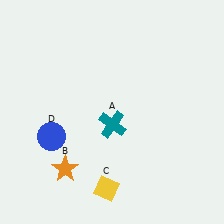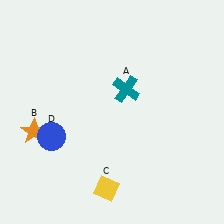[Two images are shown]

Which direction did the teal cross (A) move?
The teal cross (A) moved up.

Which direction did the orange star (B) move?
The orange star (B) moved up.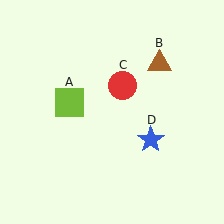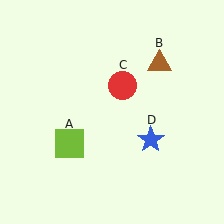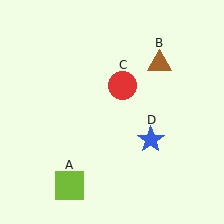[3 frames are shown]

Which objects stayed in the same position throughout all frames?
Brown triangle (object B) and red circle (object C) and blue star (object D) remained stationary.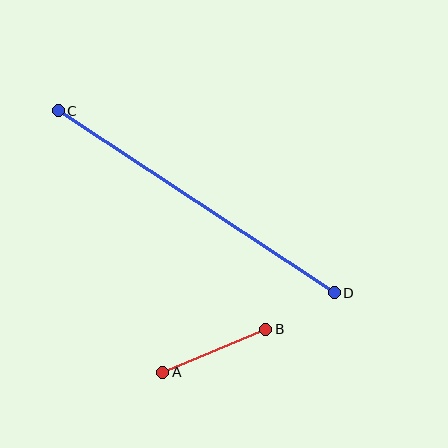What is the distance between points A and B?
The distance is approximately 112 pixels.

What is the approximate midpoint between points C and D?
The midpoint is at approximately (196, 202) pixels.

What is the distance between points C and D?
The distance is approximately 331 pixels.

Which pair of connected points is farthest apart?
Points C and D are farthest apart.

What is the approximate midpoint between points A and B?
The midpoint is at approximately (214, 351) pixels.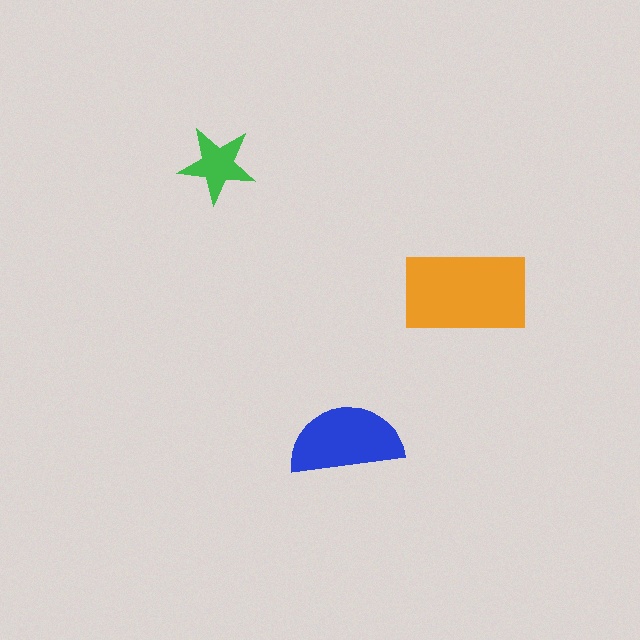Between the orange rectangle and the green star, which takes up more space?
The orange rectangle.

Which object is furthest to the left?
The green star is leftmost.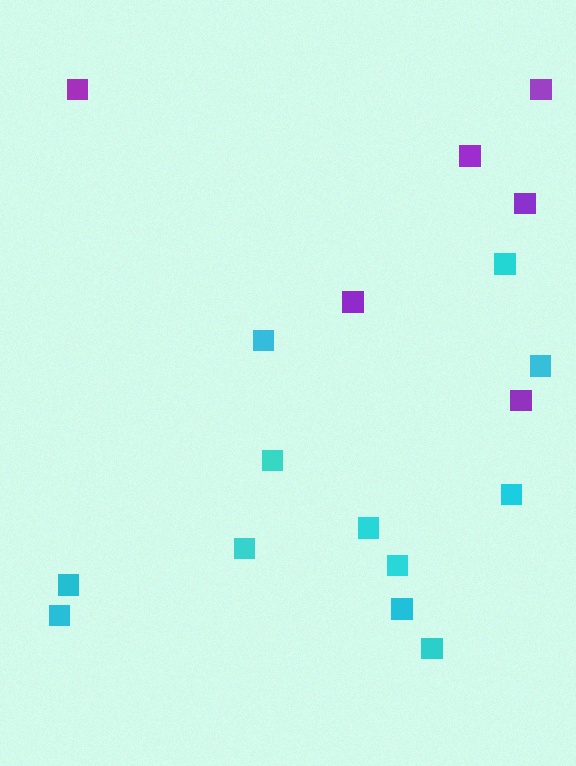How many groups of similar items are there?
There are 2 groups: one group of purple squares (6) and one group of cyan squares (12).